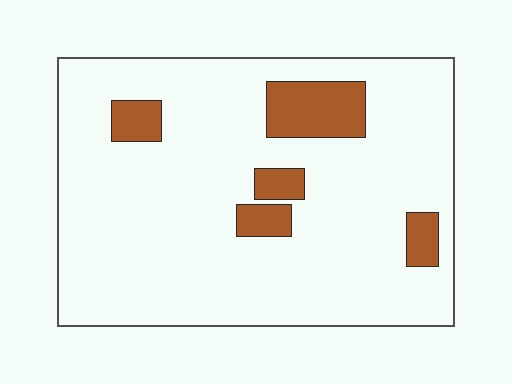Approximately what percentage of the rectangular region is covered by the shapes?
Approximately 10%.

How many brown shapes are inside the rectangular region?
5.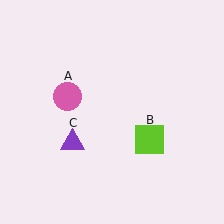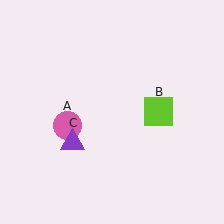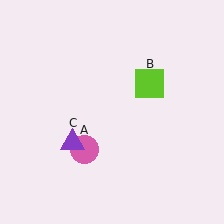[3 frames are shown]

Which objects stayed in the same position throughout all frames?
Purple triangle (object C) remained stationary.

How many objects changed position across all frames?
2 objects changed position: pink circle (object A), lime square (object B).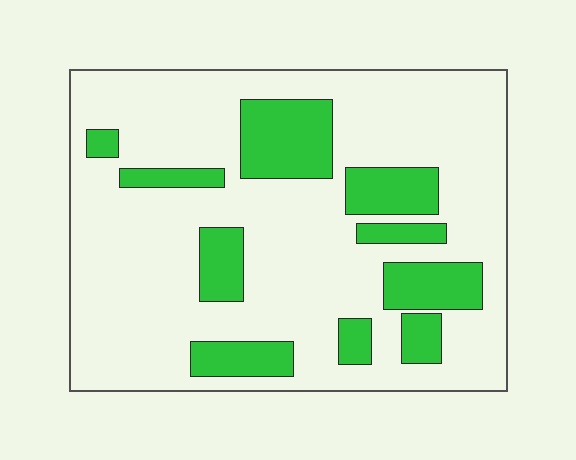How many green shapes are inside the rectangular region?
10.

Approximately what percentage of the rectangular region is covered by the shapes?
Approximately 25%.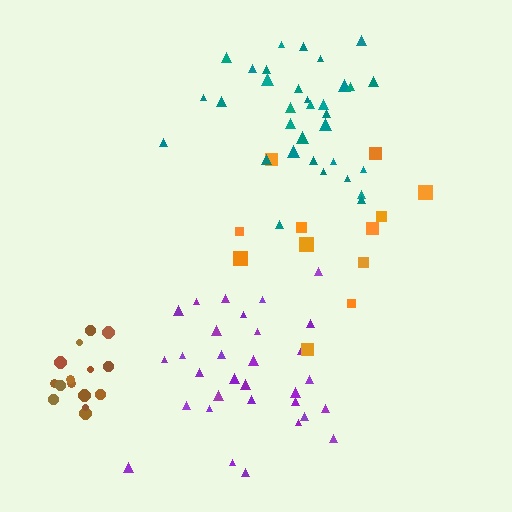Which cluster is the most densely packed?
Brown.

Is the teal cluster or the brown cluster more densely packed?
Brown.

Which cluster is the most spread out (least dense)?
Orange.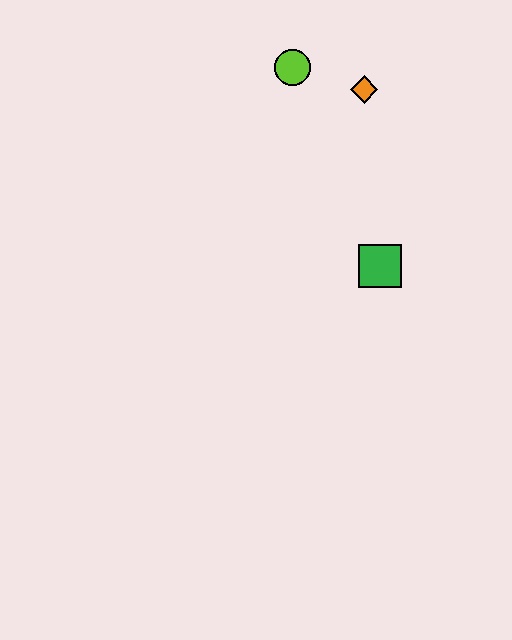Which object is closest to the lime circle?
The orange diamond is closest to the lime circle.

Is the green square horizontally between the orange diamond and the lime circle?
No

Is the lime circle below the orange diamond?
No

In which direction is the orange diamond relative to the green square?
The orange diamond is above the green square.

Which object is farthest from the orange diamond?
The green square is farthest from the orange diamond.